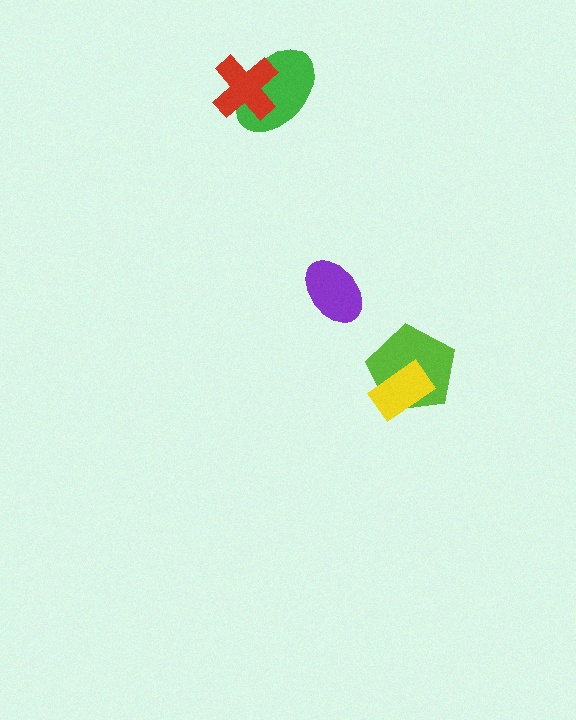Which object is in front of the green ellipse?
The red cross is in front of the green ellipse.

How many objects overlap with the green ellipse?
1 object overlaps with the green ellipse.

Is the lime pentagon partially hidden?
Yes, it is partially covered by another shape.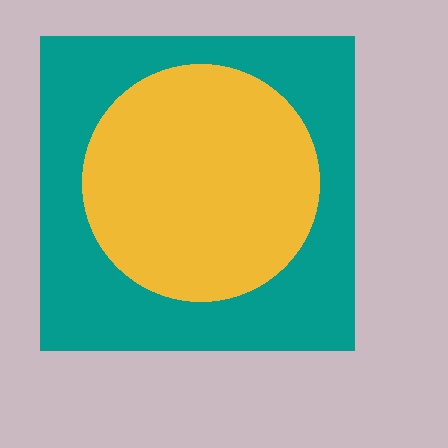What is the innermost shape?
The yellow circle.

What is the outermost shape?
The teal square.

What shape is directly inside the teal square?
The yellow circle.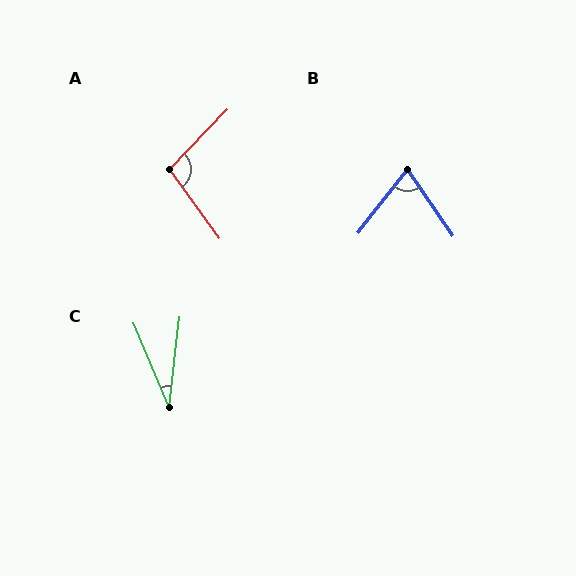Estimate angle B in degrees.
Approximately 72 degrees.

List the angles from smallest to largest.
C (29°), B (72°), A (100°).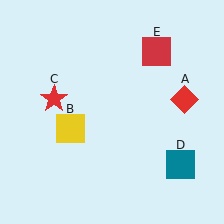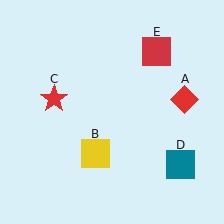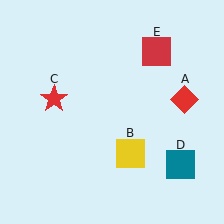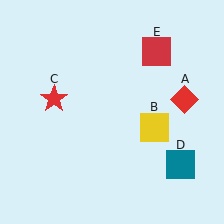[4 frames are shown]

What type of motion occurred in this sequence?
The yellow square (object B) rotated counterclockwise around the center of the scene.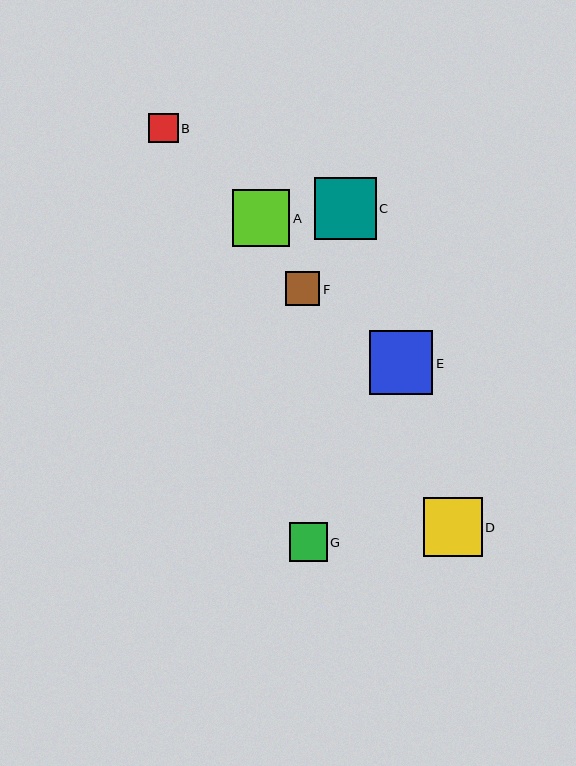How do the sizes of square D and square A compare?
Square D and square A are approximately the same size.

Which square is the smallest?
Square B is the smallest with a size of approximately 29 pixels.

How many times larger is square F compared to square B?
Square F is approximately 1.2 times the size of square B.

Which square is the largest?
Square E is the largest with a size of approximately 64 pixels.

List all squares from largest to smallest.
From largest to smallest: E, C, D, A, G, F, B.